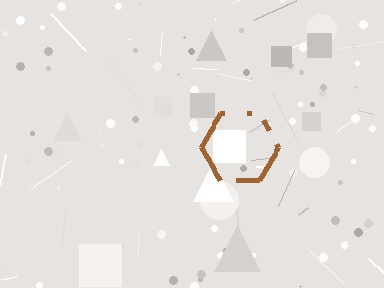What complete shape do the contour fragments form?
The contour fragments form a hexagon.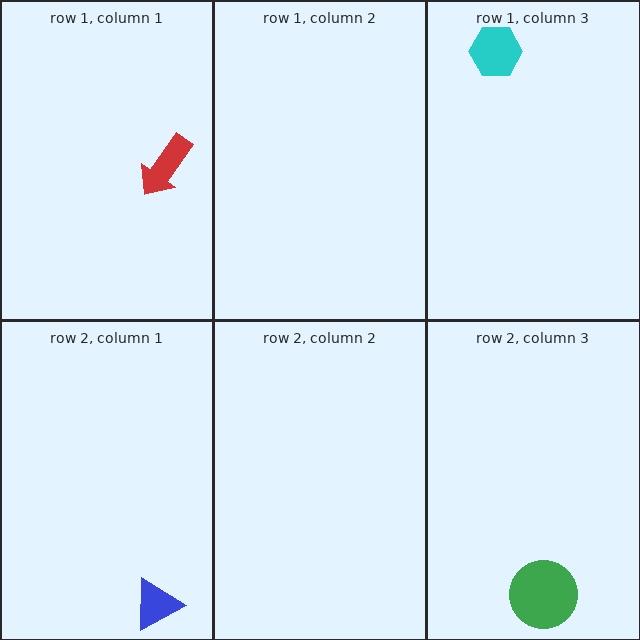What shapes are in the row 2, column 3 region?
The green circle.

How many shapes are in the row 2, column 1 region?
1.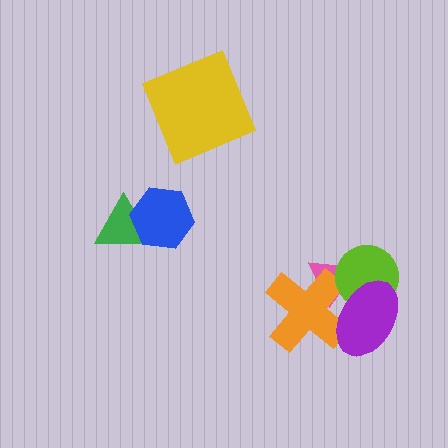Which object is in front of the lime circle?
The purple ellipse is in front of the lime circle.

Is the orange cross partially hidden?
Yes, it is partially covered by another shape.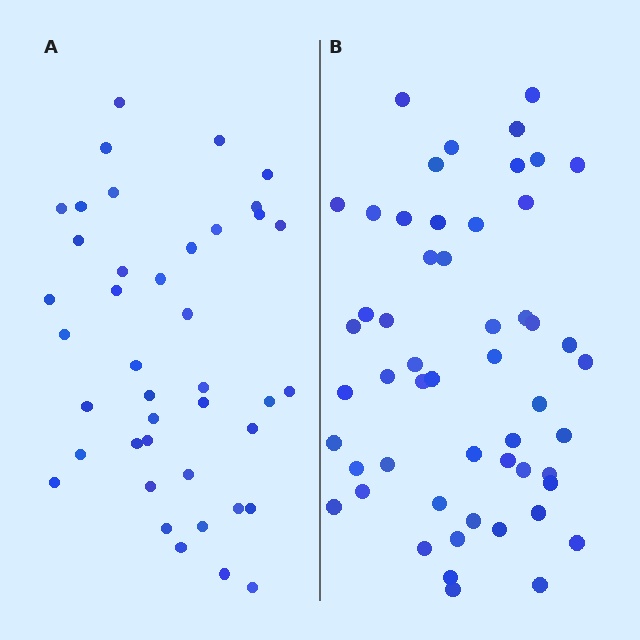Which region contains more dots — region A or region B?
Region B (the right region) has more dots.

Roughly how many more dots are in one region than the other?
Region B has roughly 12 or so more dots than region A.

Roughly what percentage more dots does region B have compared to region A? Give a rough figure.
About 30% more.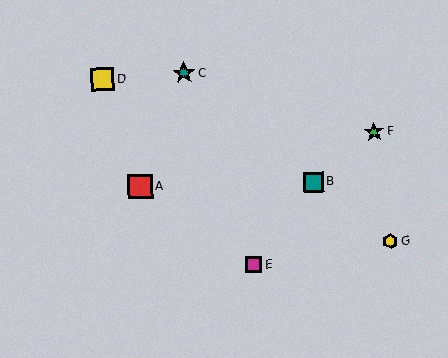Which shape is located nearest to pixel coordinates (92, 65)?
The yellow square (labeled D) at (103, 79) is nearest to that location.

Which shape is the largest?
The red square (labeled A) is the largest.